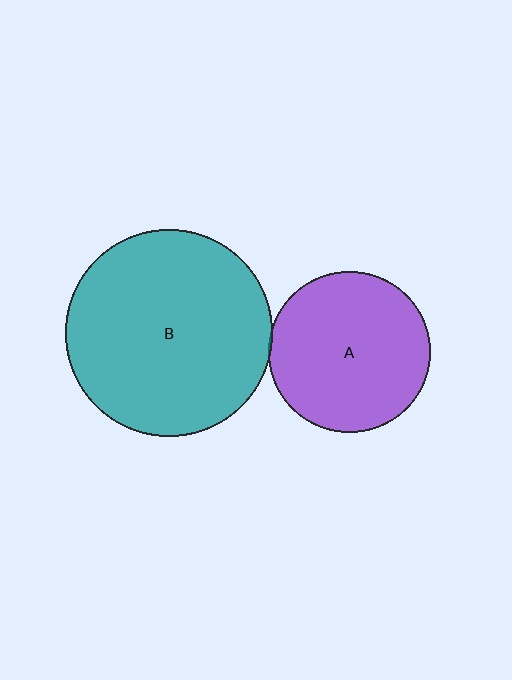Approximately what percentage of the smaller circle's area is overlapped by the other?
Approximately 5%.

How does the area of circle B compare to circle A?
Approximately 1.6 times.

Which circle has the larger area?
Circle B (teal).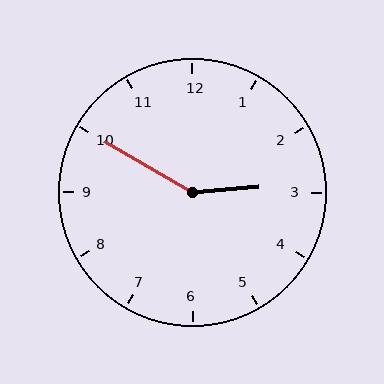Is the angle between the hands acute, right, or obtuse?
It is obtuse.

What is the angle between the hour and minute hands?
Approximately 145 degrees.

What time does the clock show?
2:50.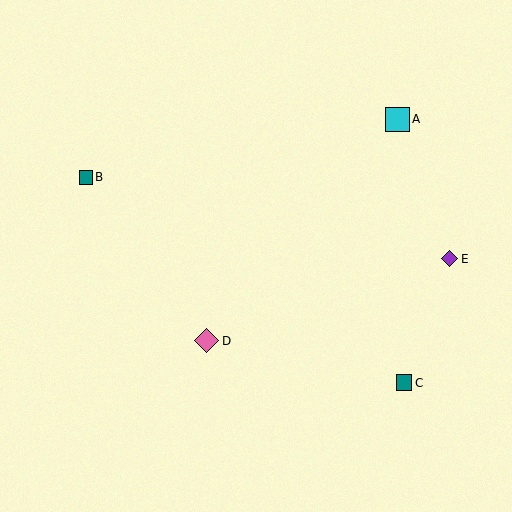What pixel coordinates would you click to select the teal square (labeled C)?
Click at (404, 383) to select the teal square C.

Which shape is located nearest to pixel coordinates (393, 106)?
The cyan square (labeled A) at (397, 119) is nearest to that location.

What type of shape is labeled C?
Shape C is a teal square.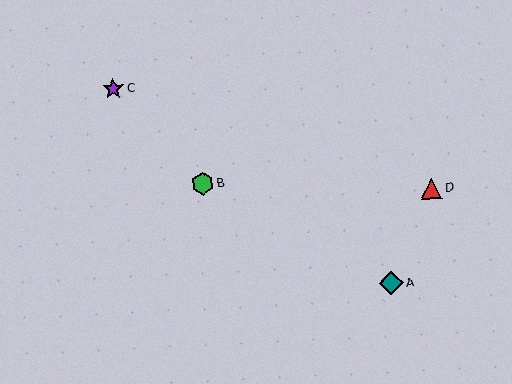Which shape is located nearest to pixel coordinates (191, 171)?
The green hexagon (labeled B) at (203, 184) is nearest to that location.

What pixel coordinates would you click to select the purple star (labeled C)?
Click at (113, 89) to select the purple star C.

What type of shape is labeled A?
Shape A is a teal diamond.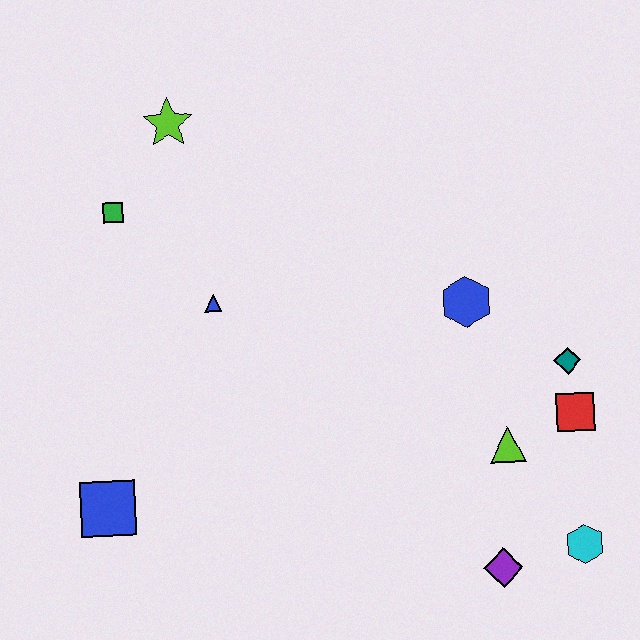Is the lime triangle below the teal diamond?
Yes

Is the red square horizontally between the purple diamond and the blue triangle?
No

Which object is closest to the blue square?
The blue triangle is closest to the blue square.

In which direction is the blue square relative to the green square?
The blue square is below the green square.